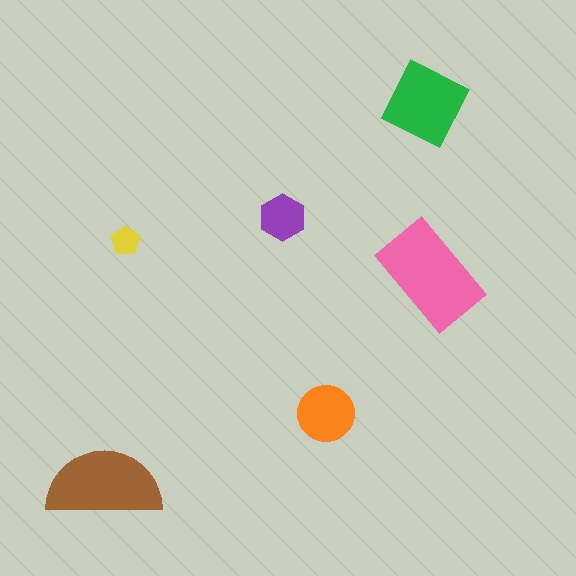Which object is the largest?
The pink rectangle.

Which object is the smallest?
The yellow pentagon.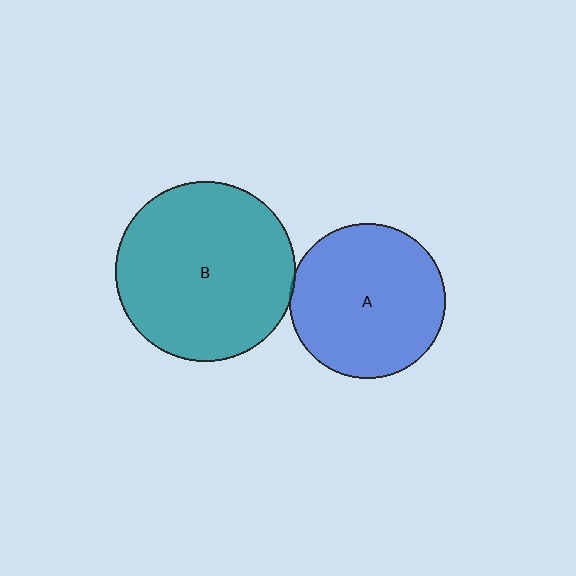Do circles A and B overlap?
Yes.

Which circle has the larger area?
Circle B (teal).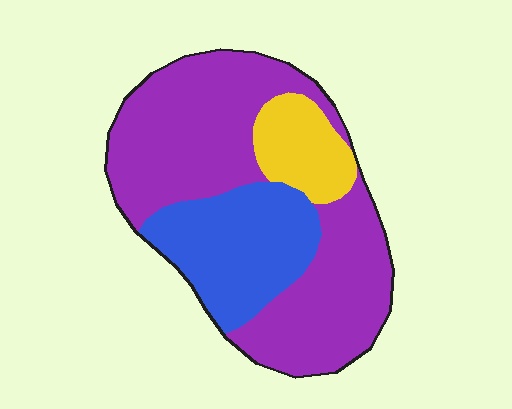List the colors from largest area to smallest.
From largest to smallest: purple, blue, yellow.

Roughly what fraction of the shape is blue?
Blue takes up about one quarter (1/4) of the shape.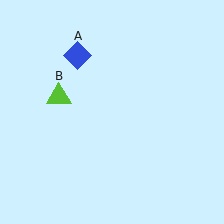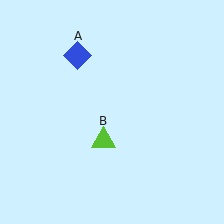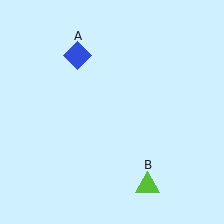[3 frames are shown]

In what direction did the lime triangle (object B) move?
The lime triangle (object B) moved down and to the right.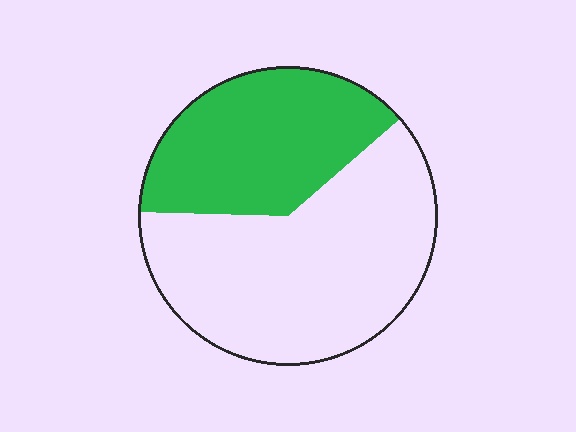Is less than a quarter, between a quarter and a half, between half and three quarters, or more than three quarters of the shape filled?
Between a quarter and a half.